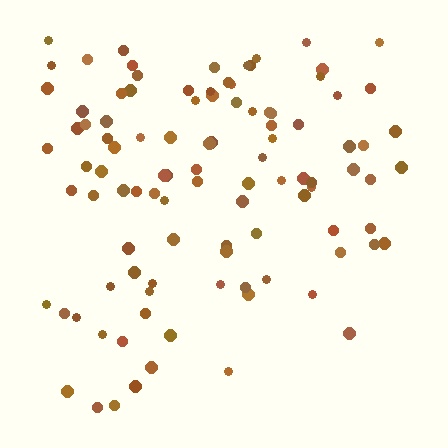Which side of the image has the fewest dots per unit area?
The bottom.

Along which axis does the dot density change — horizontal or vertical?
Vertical.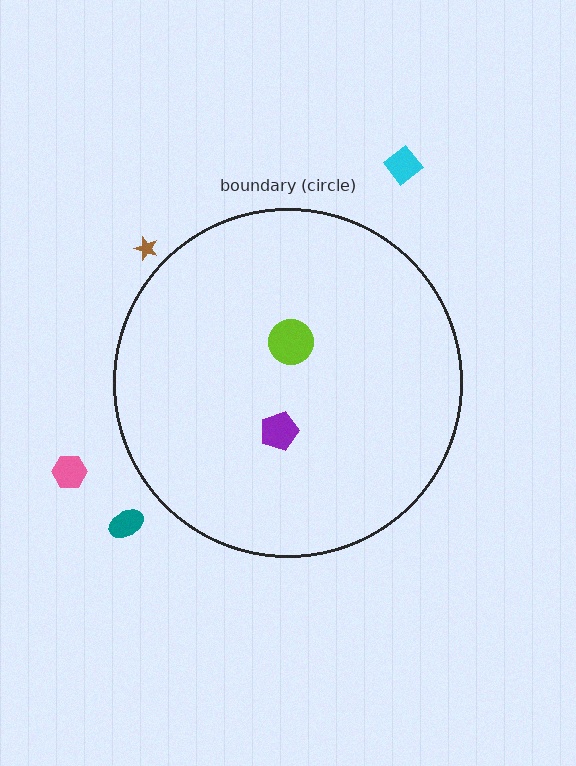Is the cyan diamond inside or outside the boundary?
Outside.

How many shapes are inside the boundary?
2 inside, 4 outside.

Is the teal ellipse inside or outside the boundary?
Outside.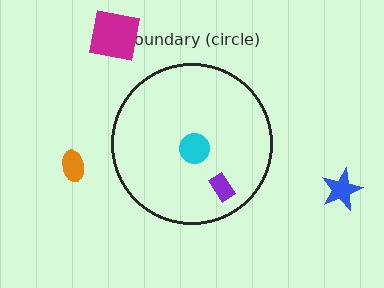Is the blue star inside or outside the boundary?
Outside.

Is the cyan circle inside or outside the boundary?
Inside.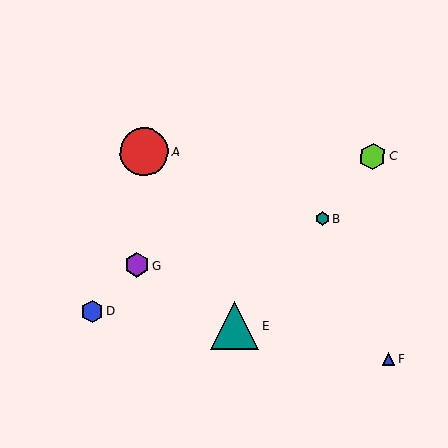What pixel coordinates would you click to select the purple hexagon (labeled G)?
Click at (137, 265) to select the purple hexagon G.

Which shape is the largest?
The teal triangle (labeled E) is the largest.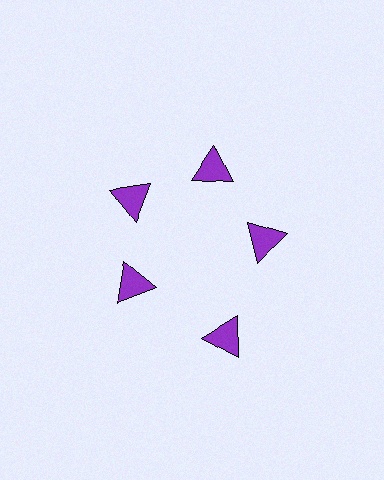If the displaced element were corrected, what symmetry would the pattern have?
It would have 5-fold rotational symmetry — the pattern would map onto itself every 72 degrees.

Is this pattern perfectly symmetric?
No. The 5 purple triangles are arranged in a ring, but one element near the 5 o'clock position is pushed outward from the center, breaking the 5-fold rotational symmetry.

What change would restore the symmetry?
The symmetry would be restored by moving it inward, back onto the ring so that all 5 triangles sit at equal angles and equal distance from the center.